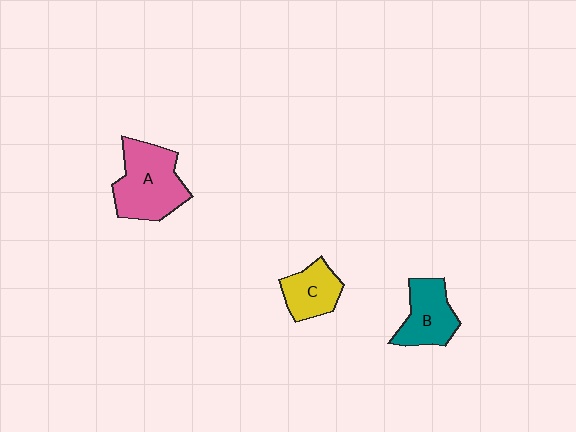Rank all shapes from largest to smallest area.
From largest to smallest: A (pink), B (teal), C (yellow).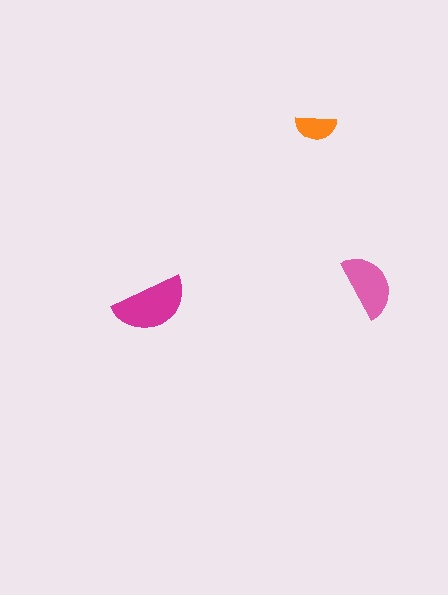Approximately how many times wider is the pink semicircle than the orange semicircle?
About 1.5 times wider.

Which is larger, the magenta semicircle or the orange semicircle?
The magenta one.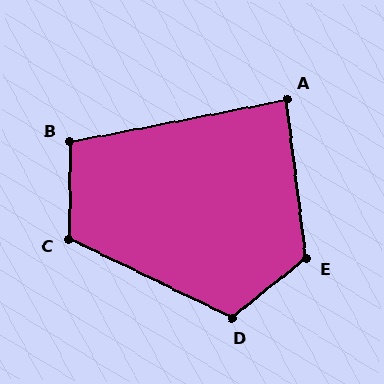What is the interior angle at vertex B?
Approximately 102 degrees (obtuse).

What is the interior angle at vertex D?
Approximately 115 degrees (obtuse).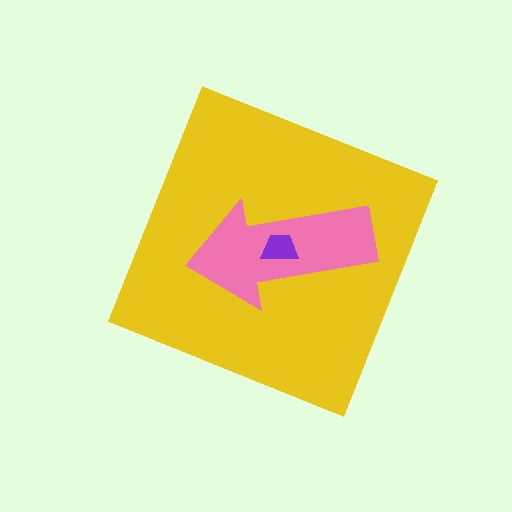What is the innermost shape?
The purple trapezoid.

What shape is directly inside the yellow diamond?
The pink arrow.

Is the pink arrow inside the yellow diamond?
Yes.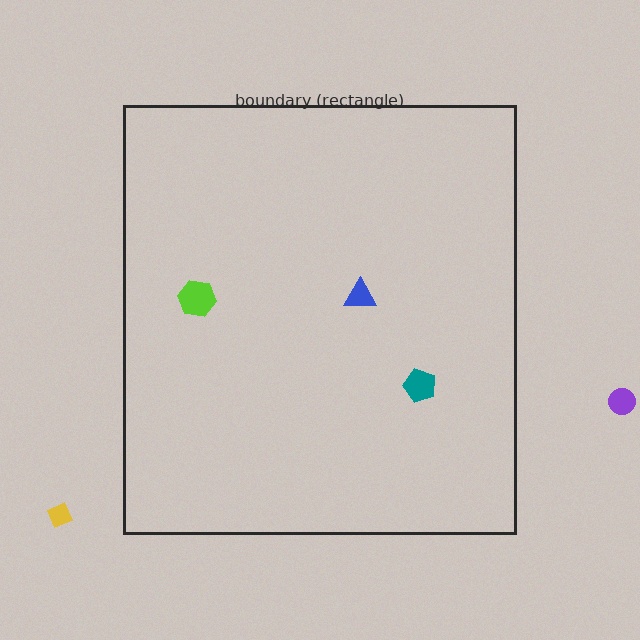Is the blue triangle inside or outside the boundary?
Inside.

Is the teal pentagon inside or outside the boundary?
Inside.